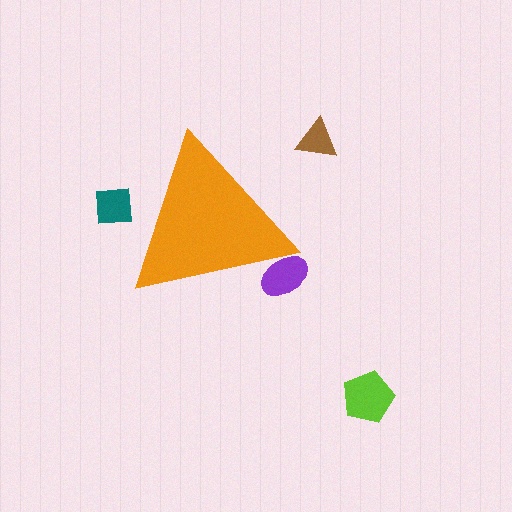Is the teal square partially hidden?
Yes, the teal square is partially hidden behind the orange triangle.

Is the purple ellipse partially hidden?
Yes, the purple ellipse is partially hidden behind the orange triangle.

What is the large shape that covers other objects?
An orange triangle.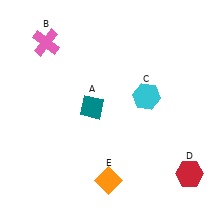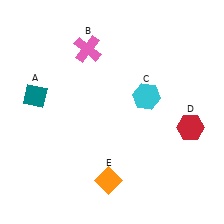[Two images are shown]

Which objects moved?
The objects that moved are: the teal diamond (A), the pink cross (B), the red hexagon (D).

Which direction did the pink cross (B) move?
The pink cross (B) moved right.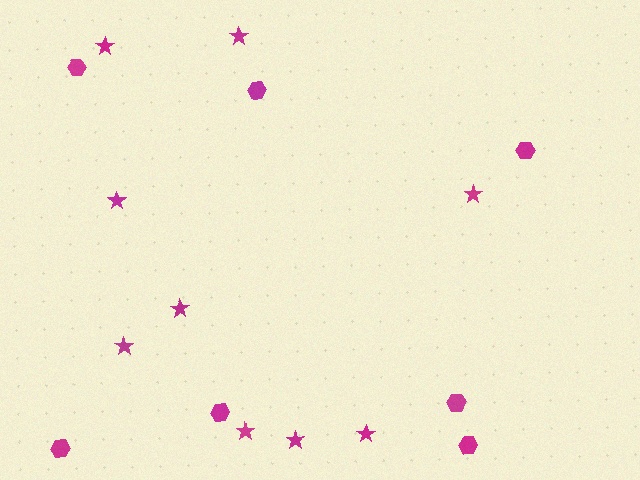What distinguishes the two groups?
There are 2 groups: one group of stars (9) and one group of hexagons (7).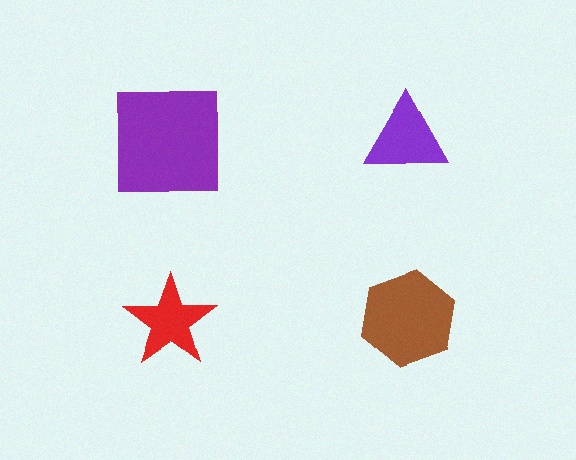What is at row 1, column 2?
A purple triangle.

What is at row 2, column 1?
A red star.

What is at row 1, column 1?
A purple square.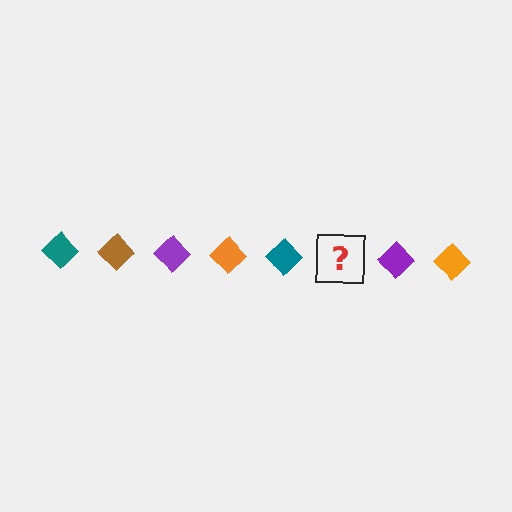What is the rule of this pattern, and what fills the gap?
The rule is that the pattern cycles through teal, brown, purple, orange diamonds. The gap should be filled with a brown diamond.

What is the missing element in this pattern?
The missing element is a brown diamond.